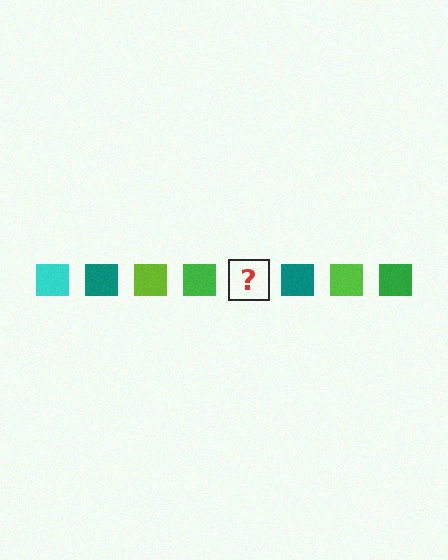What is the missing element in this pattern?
The missing element is a cyan square.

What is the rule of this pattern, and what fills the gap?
The rule is that the pattern cycles through cyan, teal, lime, green squares. The gap should be filled with a cyan square.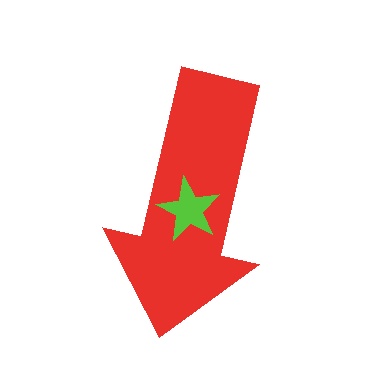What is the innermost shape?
The lime star.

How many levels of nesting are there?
2.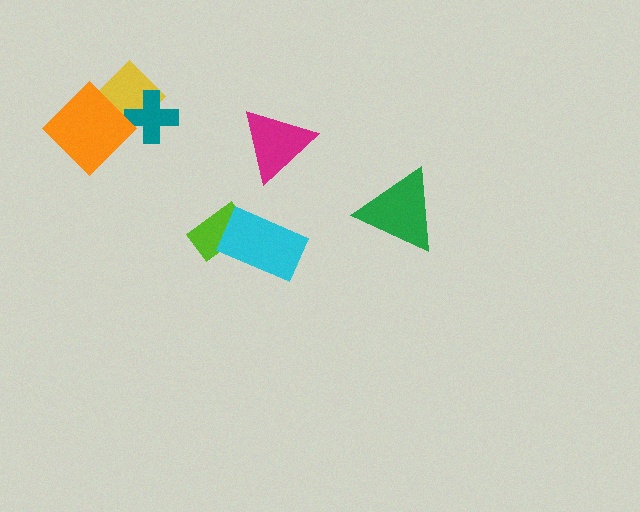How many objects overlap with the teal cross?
2 objects overlap with the teal cross.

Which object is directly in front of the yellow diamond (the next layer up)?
The teal cross is directly in front of the yellow diamond.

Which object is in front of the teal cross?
The orange diamond is in front of the teal cross.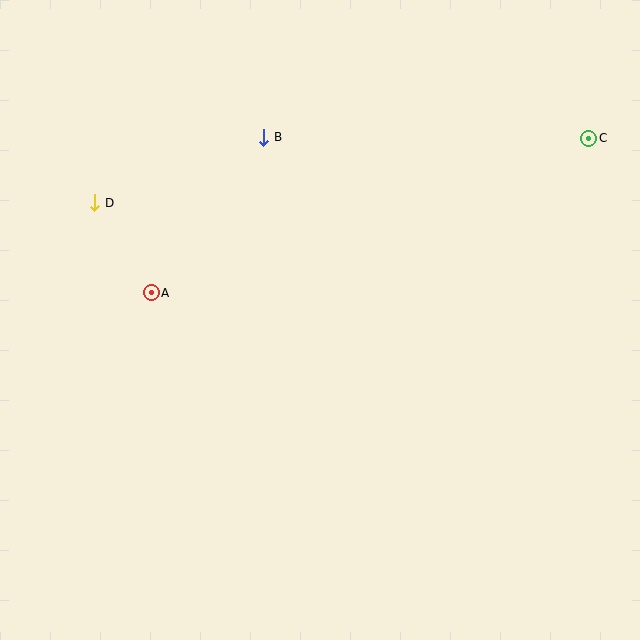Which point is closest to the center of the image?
Point A at (151, 293) is closest to the center.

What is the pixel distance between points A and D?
The distance between A and D is 106 pixels.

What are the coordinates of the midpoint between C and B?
The midpoint between C and B is at (426, 138).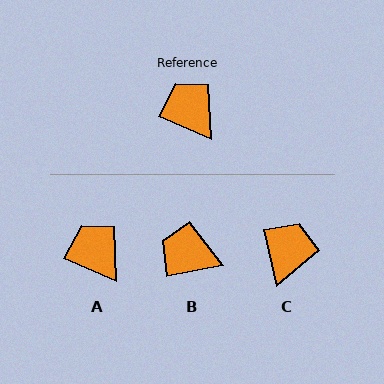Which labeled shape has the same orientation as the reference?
A.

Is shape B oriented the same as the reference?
No, it is off by about 35 degrees.